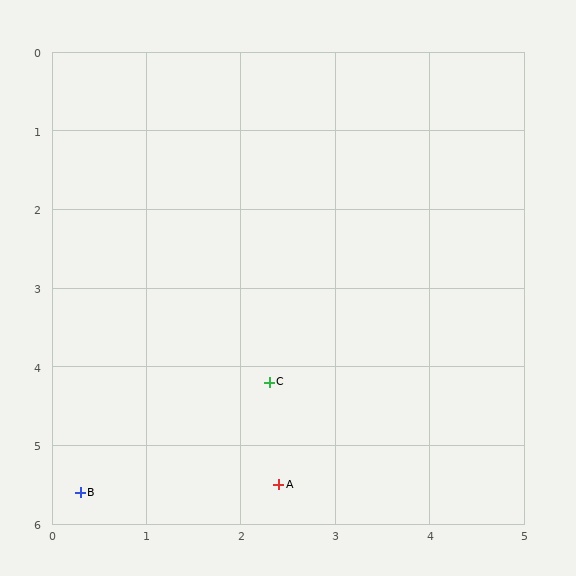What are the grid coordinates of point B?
Point B is at approximately (0.3, 5.6).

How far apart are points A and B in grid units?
Points A and B are about 2.1 grid units apart.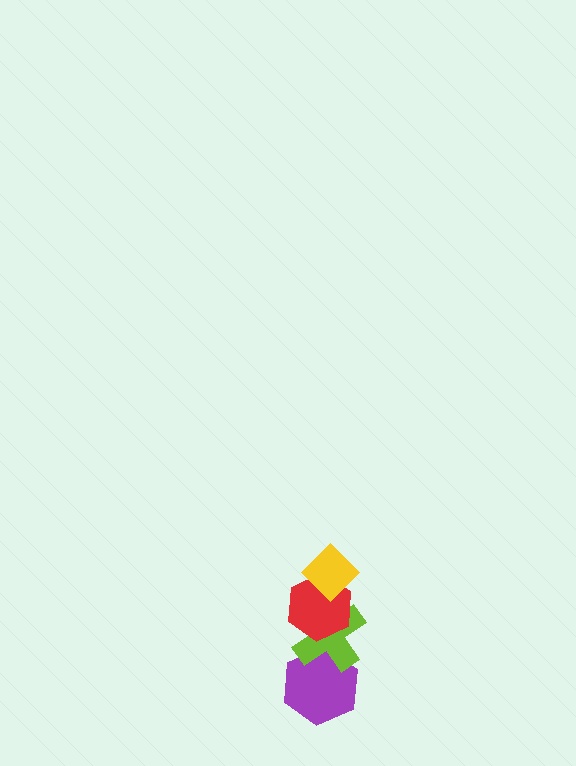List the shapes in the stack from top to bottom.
From top to bottom: the yellow diamond, the red hexagon, the lime cross, the purple hexagon.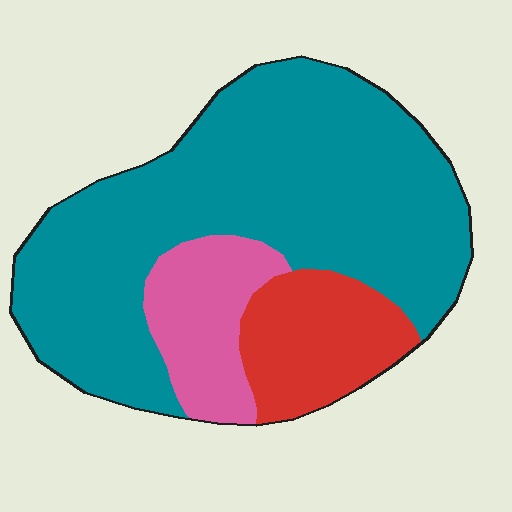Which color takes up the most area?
Teal, at roughly 70%.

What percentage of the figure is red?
Red takes up less than a quarter of the figure.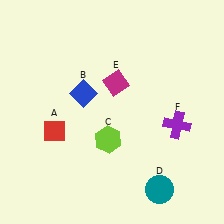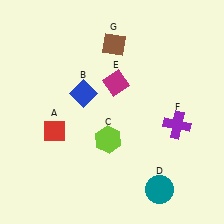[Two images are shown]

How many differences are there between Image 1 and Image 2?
There is 1 difference between the two images.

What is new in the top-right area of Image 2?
A brown diamond (G) was added in the top-right area of Image 2.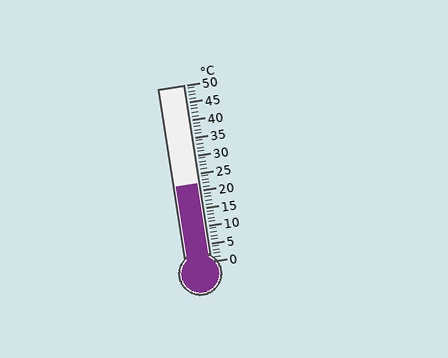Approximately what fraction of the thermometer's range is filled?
The thermometer is filled to approximately 45% of its range.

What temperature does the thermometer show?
The thermometer shows approximately 22°C.